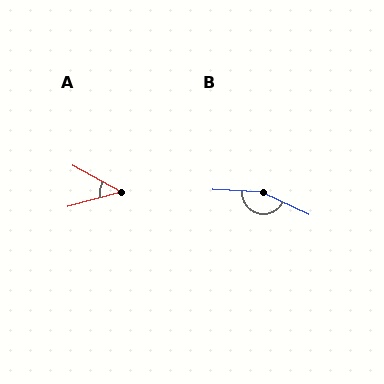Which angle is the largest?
B, at approximately 158 degrees.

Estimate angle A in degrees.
Approximately 45 degrees.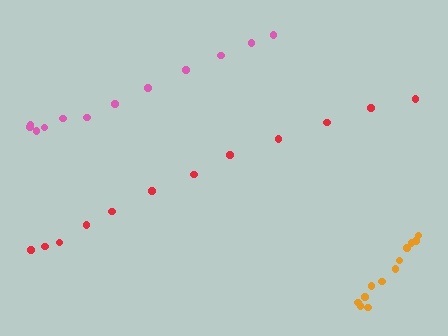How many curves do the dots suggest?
There are 3 distinct paths.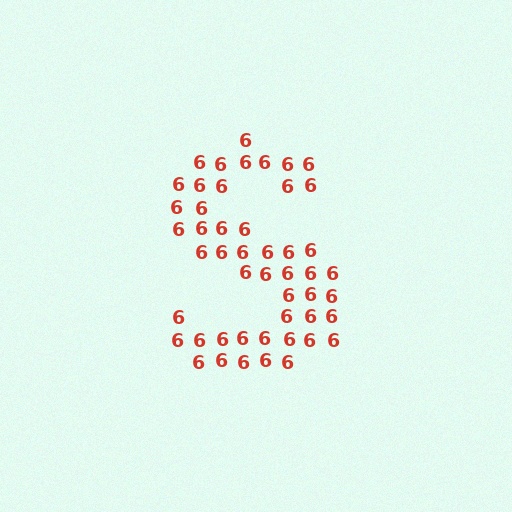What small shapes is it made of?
It is made of small digit 6's.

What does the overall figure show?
The overall figure shows the letter S.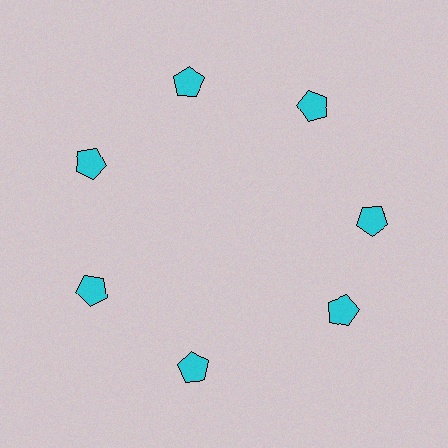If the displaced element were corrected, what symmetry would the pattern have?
It would have 7-fold rotational symmetry — the pattern would map onto itself every 51 degrees.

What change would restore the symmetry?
The symmetry would be restored by rotating it back into even spacing with its neighbors so that all 7 pentagons sit at equal angles and equal distance from the center.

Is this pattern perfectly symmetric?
No. The 7 cyan pentagons are arranged in a ring, but one element near the 5 o'clock position is rotated out of alignment along the ring, breaking the 7-fold rotational symmetry.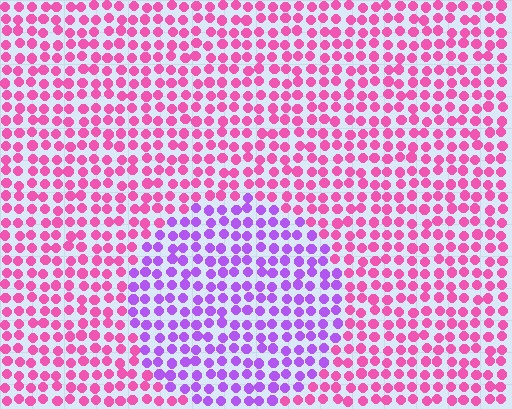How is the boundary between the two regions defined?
The boundary is defined purely by a slight shift in hue (about 48 degrees). Spacing, size, and orientation are identical on both sides.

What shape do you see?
I see a circle.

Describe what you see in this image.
The image is filled with small pink elements in a uniform arrangement. A circle-shaped region is visible where the elements are tinted to a slightly different hue, forming a subtle color boundary.